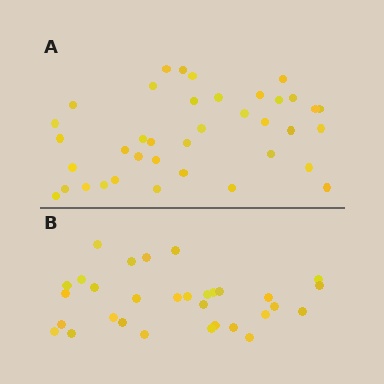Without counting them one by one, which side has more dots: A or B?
Region A (the top region) has more dots.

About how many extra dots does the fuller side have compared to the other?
Region A has roughly 8 or so more dots than region B.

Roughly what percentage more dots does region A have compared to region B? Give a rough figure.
About 25% more.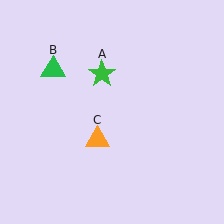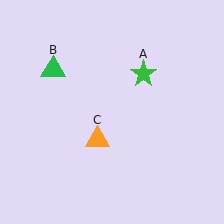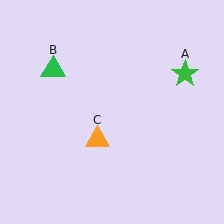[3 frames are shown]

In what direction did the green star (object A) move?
The green star (object A) moved right.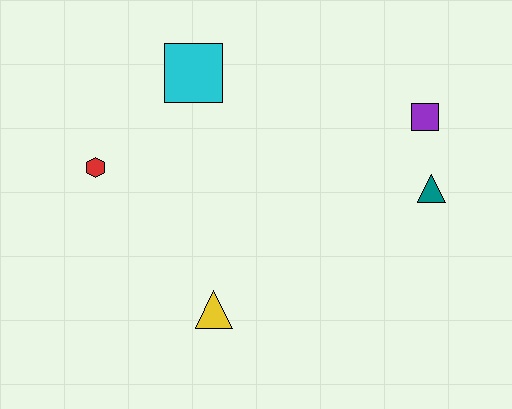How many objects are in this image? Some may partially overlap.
There are 5 objects.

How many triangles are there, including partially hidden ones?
There are 2 triangles.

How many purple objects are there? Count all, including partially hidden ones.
There is 1 purple object.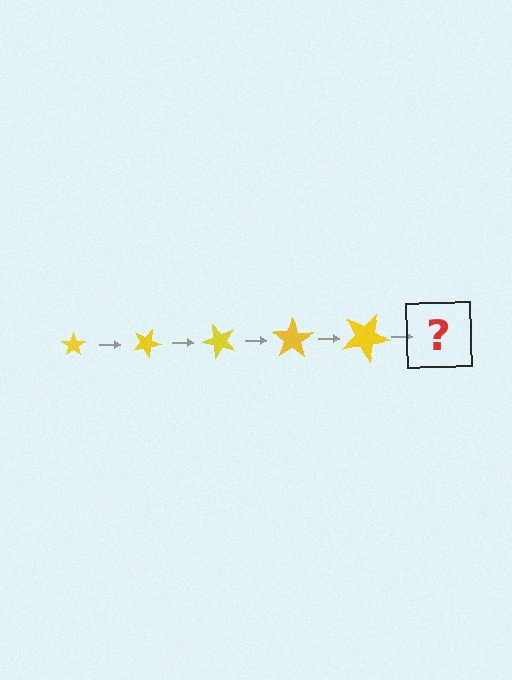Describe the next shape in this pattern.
It should be a star, larger than the previous one and rotated 125 degrees from the start.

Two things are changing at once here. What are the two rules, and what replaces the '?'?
The two rules are that the star grows larger each step and it rotates 25 degrees each step. The '?' should be a star, larger than the previous one and rotated 125 degrees from the start.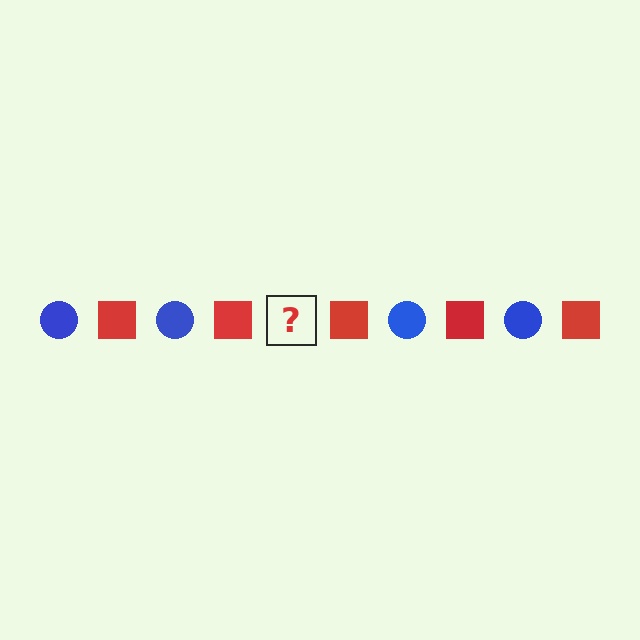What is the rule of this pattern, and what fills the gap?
The rule is that the pattern alternates between blue circle and red square. The gap should be filled with a blue circle.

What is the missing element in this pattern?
The missing element is a blue circle.